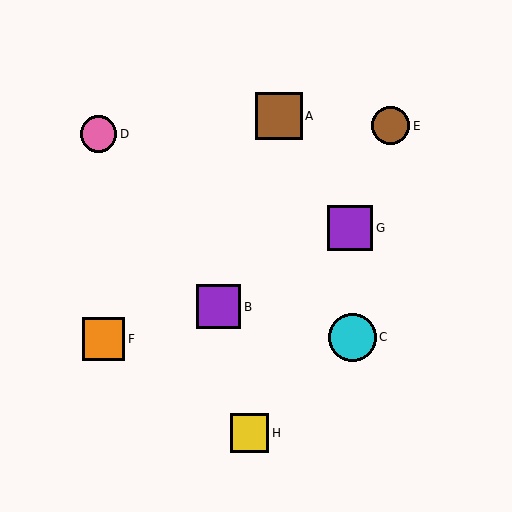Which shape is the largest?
The cyan circle (labeled C) is the largest.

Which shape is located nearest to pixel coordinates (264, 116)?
The brown square (labeled A) at (279, 116) is nearest to that location.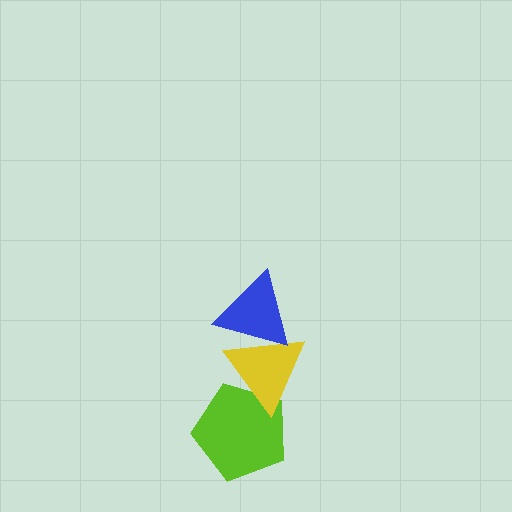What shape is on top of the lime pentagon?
The yellow triangle is on top of the lime pentagon.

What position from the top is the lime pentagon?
The lime pentagon is 3rd from the top.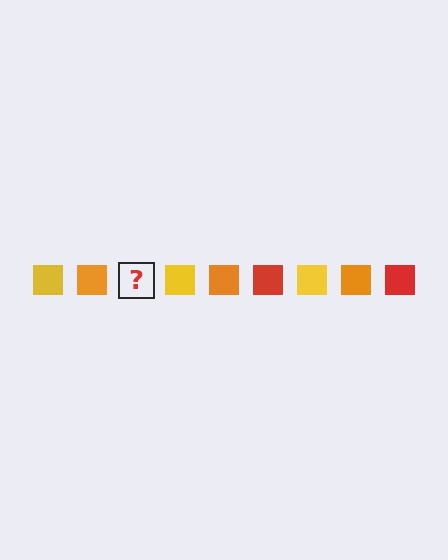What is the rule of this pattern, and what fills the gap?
The rule is that the pattern cycles through yellow, orange, red squares. The gap should be filled with a red square.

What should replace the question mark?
The question mark should be replaced with a red square.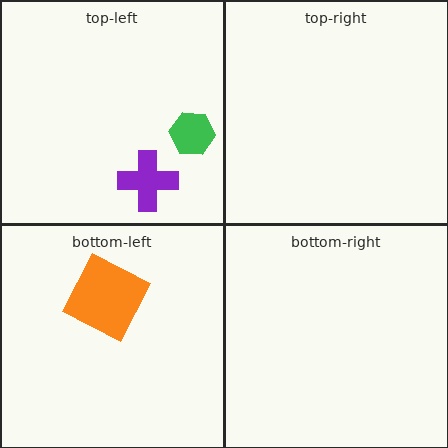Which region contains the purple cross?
The top-left region.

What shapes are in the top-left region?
The purple cross, the green hexagon.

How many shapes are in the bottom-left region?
1.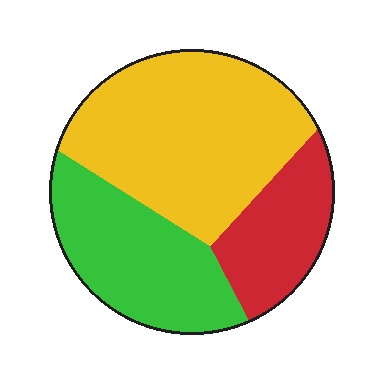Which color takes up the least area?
Red, at roughly 20%.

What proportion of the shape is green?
Green takes up about one third (1/3) of the shape.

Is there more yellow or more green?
Yellow.